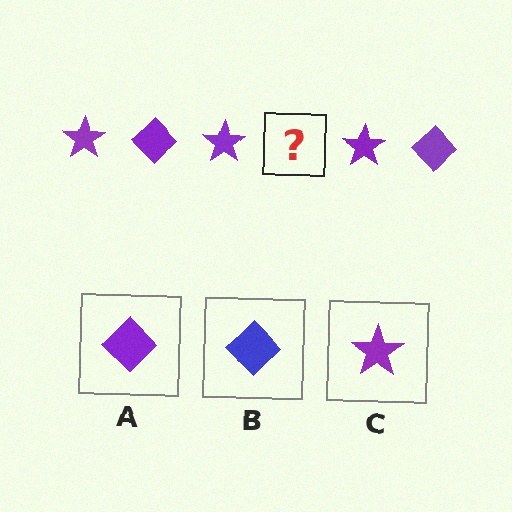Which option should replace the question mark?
Option A.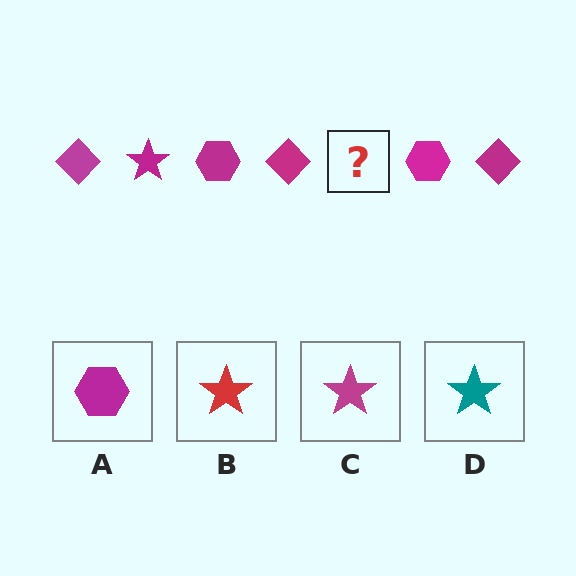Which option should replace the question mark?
Option C.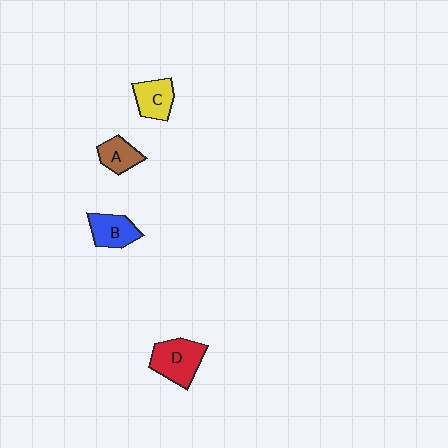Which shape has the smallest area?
Shape A (brown).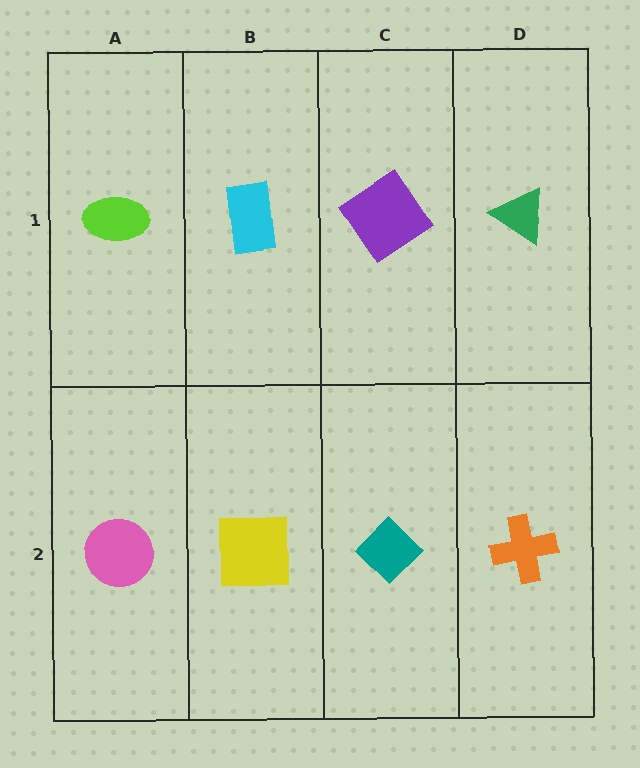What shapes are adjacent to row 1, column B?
A yellow square (row 2, column B), a lime ellipse (row 1, column A), a purple diamond (row 1, column C).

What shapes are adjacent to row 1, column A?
A pink circle (row 2, column A), a cyan rectangle (row 1, column B).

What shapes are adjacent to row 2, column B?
A cyan rectangle (row 1, column B), a pink circle (row 2, column A), a teal diamond (row 2, column C).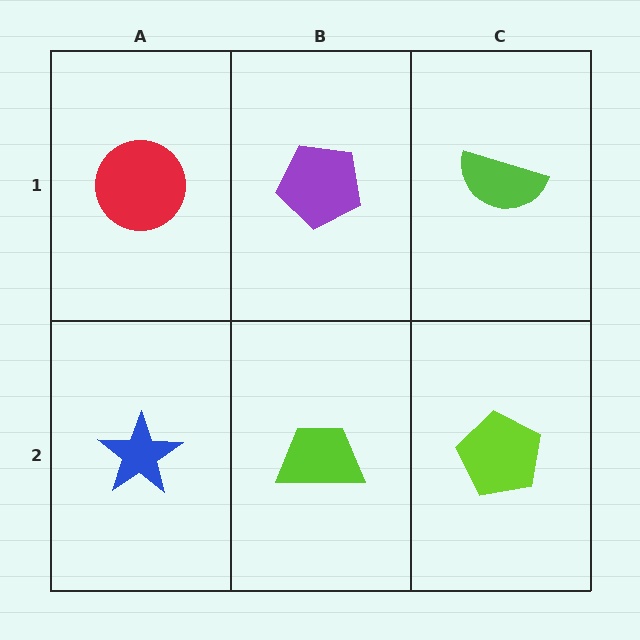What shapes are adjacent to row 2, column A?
A red circle (row 1, column A), a lime trapezoid (row 2, column B).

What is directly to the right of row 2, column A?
A lime trapezoid.